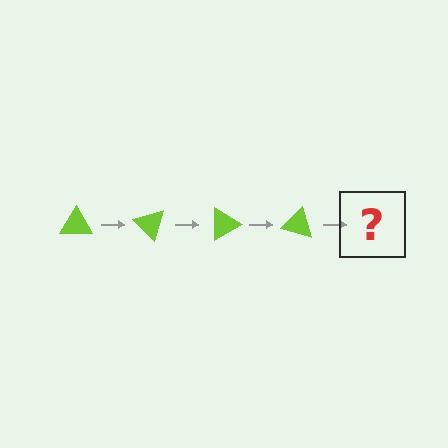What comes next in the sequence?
The next element should be a lime triangle rotated 180 degrees.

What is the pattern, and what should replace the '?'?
The pattern is that the triangle rotates 45 degrees each step. The '?' should be a lime triangle rotated 180 degrees.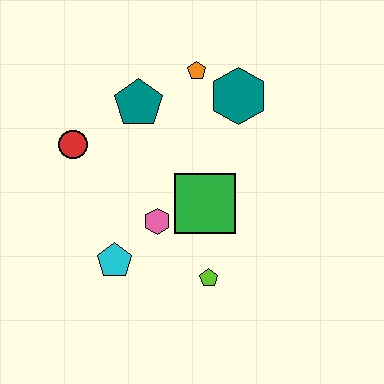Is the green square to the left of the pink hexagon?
No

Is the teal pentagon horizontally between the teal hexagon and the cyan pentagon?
Yes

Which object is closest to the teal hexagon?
The orange pentagon is closest to the teal hexagon.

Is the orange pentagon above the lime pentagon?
Yes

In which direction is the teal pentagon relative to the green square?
The teal pentagon is above the green square.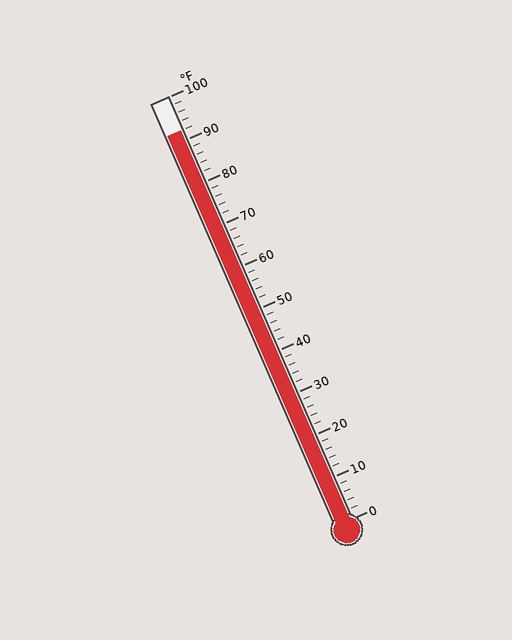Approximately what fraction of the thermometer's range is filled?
The thermometer is filled to approximately 90% of its range.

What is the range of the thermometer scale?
The thermometer scale ranges from 0°F to 100°F.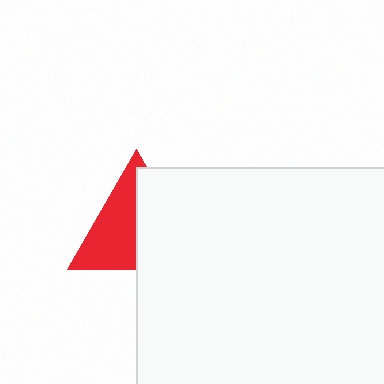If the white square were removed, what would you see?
You would see the complete red triangle.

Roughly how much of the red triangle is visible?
About half of it is visible (roughly 50%).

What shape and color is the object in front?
The object in front is a white square.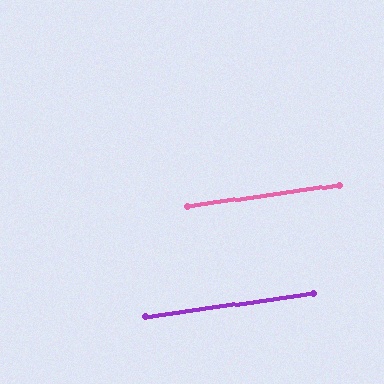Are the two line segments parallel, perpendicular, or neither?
Parallel — their directions differ by only 0.1°.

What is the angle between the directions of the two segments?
Approximately 0 degrees.